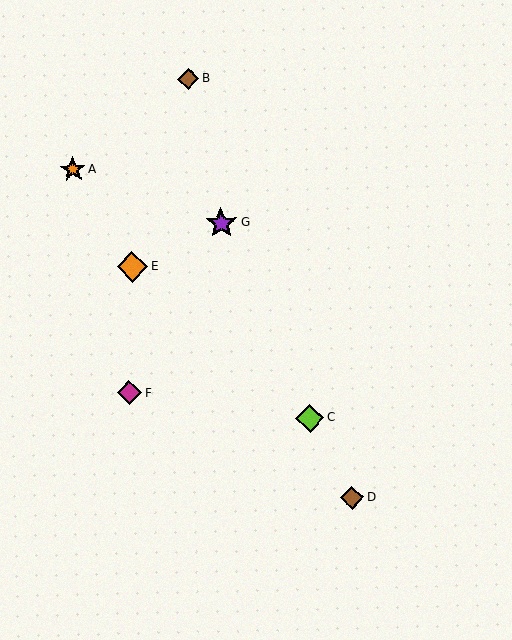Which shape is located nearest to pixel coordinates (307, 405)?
The lime diamond (labeled C) at (310, 418) is nearest to that location.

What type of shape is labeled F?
Shape F is a magenta diamond.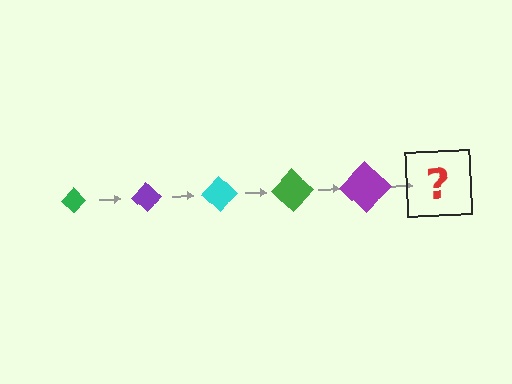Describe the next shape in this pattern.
It should be a cyan diamond, larger than the previous one.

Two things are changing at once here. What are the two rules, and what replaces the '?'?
The two rules are that the diamond grows larger each step and the color cycles through green, purple, and cyan. The '?' should be a cyan diamond, larger than the previous one.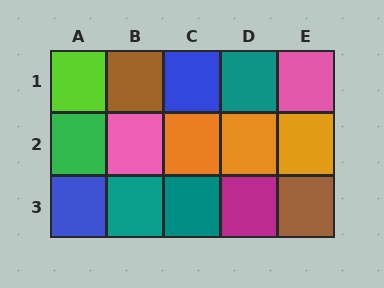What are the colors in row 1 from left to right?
Lime, brown, blue, teal, pink.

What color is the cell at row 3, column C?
Teal.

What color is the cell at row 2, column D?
Orange.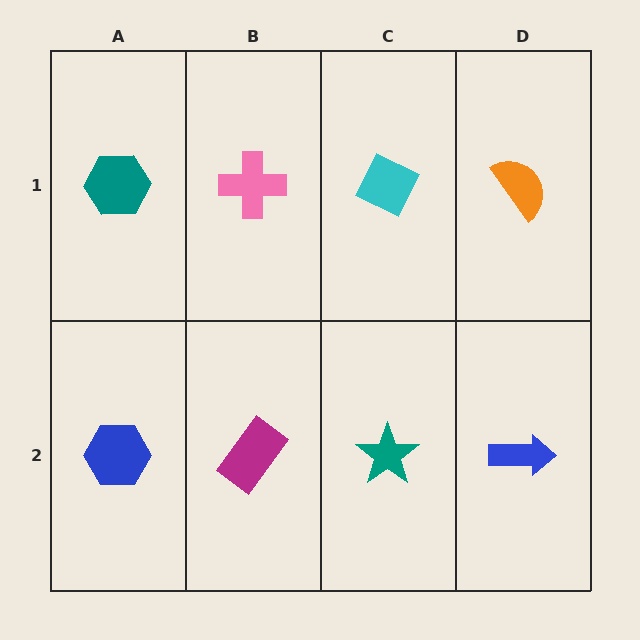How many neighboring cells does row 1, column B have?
3.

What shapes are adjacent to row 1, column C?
A teal star (row 2, column C), a pink cross (row 1, column B), an orange semicircle (row 1, column D).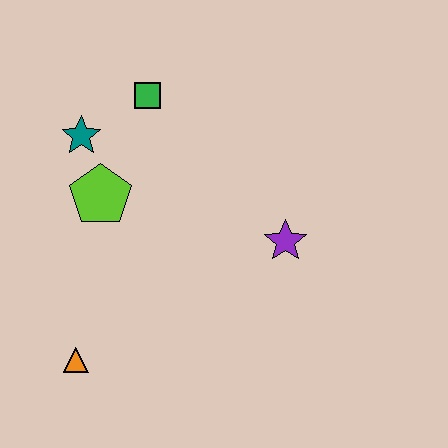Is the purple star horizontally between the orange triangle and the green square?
No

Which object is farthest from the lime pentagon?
The purple star is farthest from the lime pentagon.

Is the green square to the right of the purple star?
No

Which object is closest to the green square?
The teal star is closest to the green square.